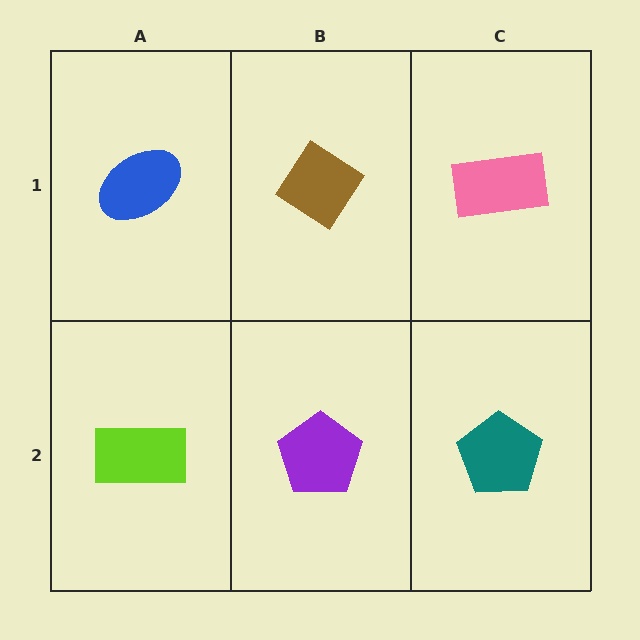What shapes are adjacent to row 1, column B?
A purple pentagon (row 2, column B), a blue ellipse (row 1, column A), a pink rectangle (row 1, column C).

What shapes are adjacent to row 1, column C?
A teal pentagon (row 2, column C), a brown diamond (row 1, column B).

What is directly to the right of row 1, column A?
A brown diamond.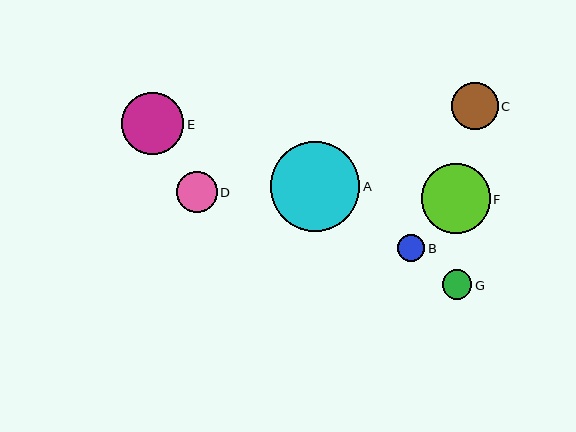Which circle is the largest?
Circle A is the largest with a size of approximately 89 pixels.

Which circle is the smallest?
Circle B is the smallest with a size of approximately 27 pixels.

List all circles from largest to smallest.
From largest to smallest: A, F, E, C, D, G, B.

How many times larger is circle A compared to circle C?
Circle A is approximately 1.9 times the size of circle C.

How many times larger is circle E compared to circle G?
Circle E is approximately 2.1 times the size of circle G.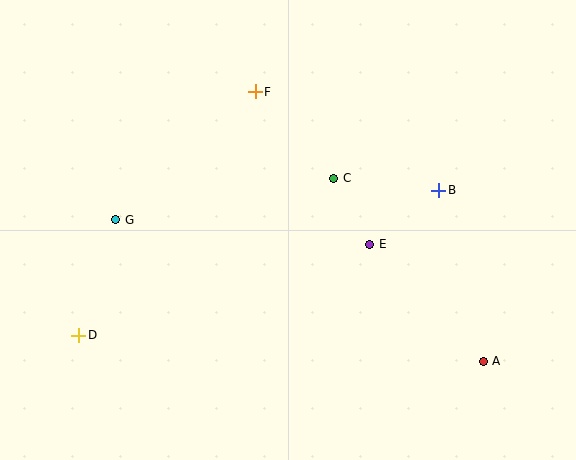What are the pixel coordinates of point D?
Point D is at (79, 335).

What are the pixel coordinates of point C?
Point C is at (334, 178).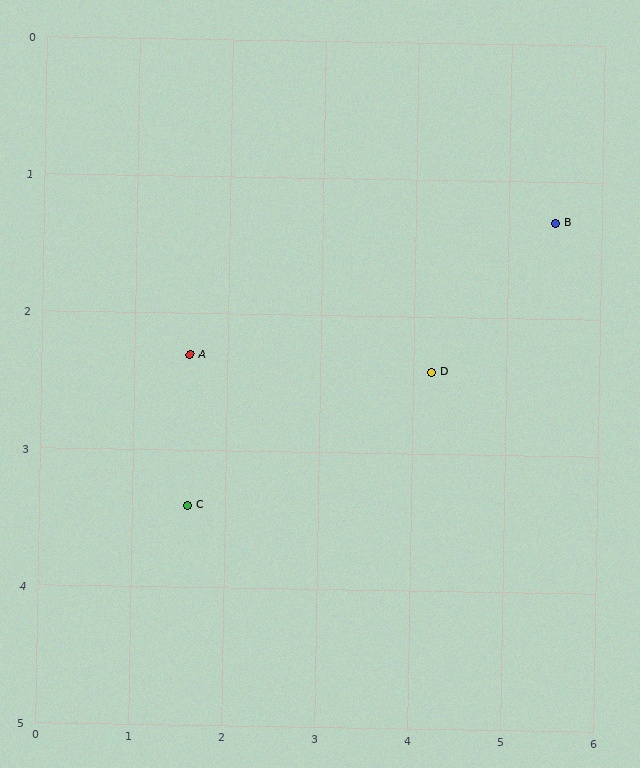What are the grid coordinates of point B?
Point B is at approximately (5.5, 1.3).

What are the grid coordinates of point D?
Point D is at approximately (4.2, 2.4).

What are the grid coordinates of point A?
Point A is at approximately (1.6, 2.3).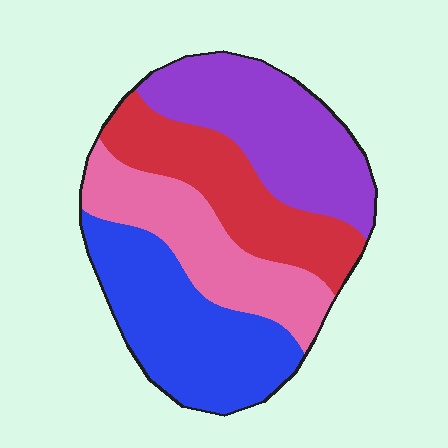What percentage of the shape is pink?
Pink covers about 20% of the shape.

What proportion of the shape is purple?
Purple covers about 25% of the shape.